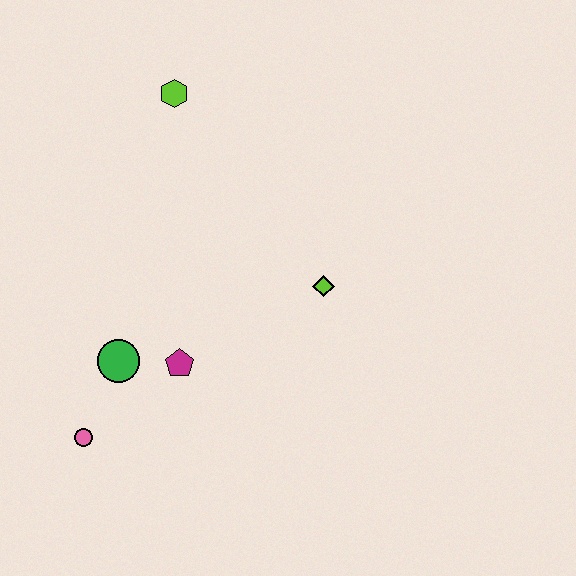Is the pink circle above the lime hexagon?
No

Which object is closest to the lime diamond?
The magenta pentagon is closest to the lime diamond.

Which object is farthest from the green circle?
The lime hexagon is farthest from the green circle.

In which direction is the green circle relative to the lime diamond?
The green circle is to the left of the lime diamond.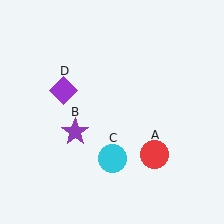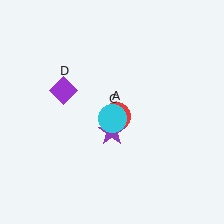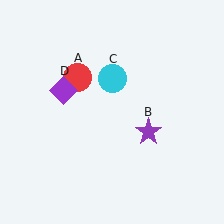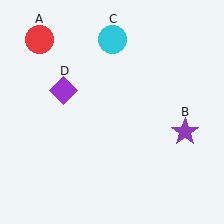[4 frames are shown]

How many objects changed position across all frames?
3 objects changed position: red circle (object A), purple star (object B), cyan circle (object C).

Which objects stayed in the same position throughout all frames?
Purple diamond (object D) remained stationary.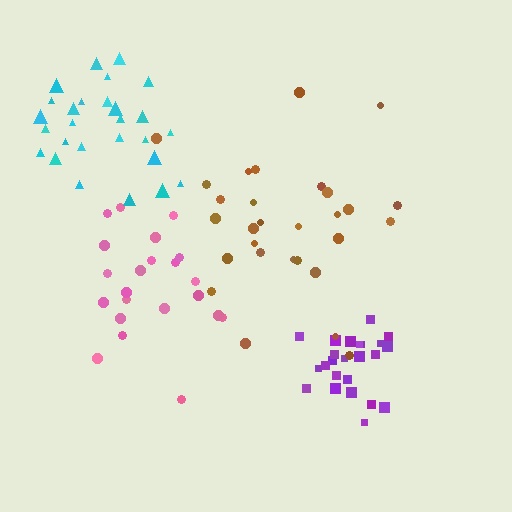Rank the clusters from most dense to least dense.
purple, cyan, pink, brown.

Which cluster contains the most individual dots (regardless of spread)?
Brown (29).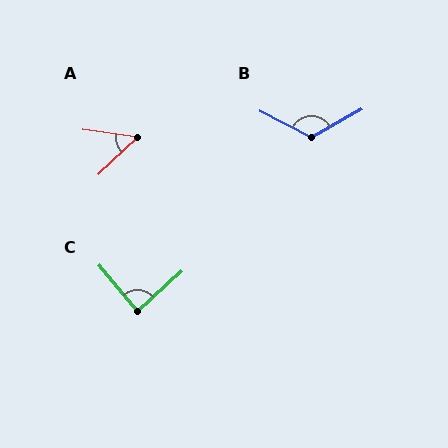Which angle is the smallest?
A, at approximately 51 degrees.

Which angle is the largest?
B, at approximately 124 degrees.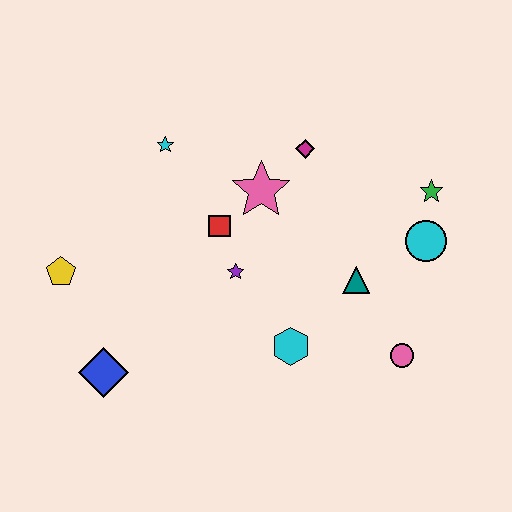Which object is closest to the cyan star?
The red square is closest to the cyan star.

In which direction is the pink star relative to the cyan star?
The pink star is to the right of the cyan star.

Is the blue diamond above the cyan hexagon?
No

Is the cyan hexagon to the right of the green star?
No